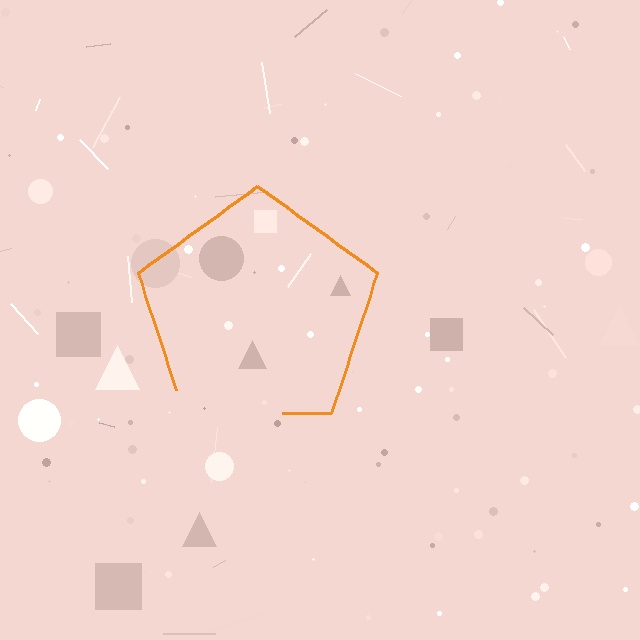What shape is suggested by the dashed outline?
The dashed outline suggests a pentagon.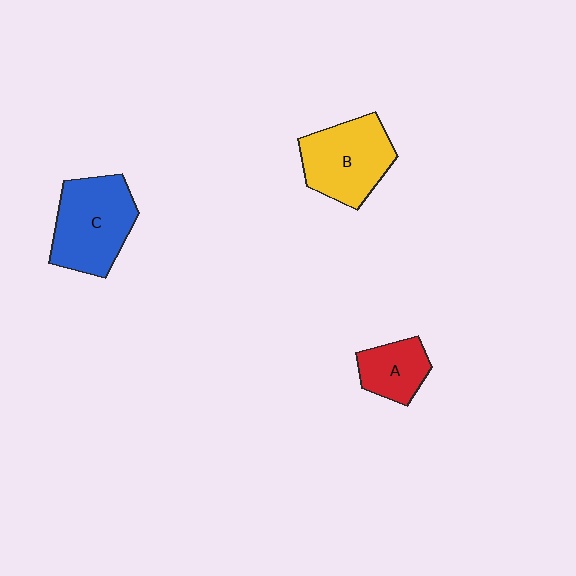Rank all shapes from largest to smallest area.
From largest to smallest: C (blue), B (yellow), A (red).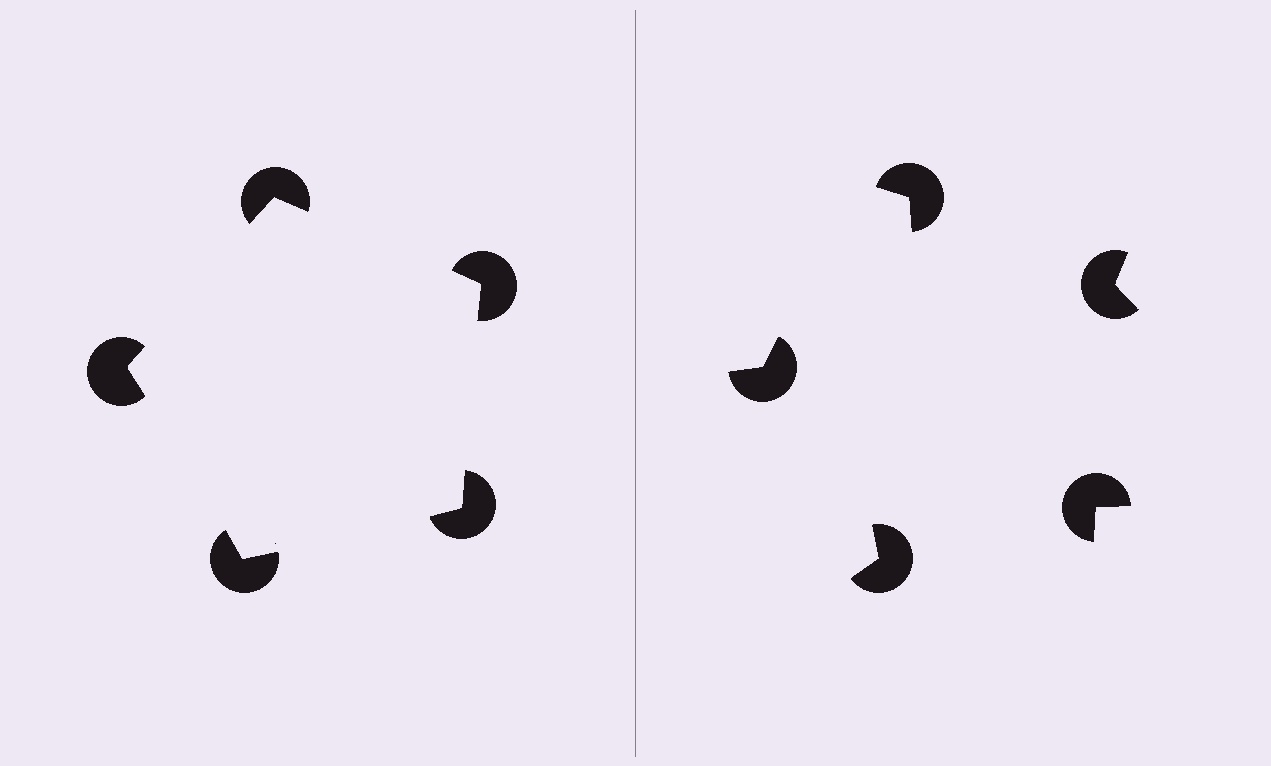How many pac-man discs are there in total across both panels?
10 — 5 on each side.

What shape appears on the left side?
An illusory pentagon.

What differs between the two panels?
The pac-man discs are positioned identically on both sides; only the wedge orientations differ. On the left they align to a pentagon; on the right they are misaligned.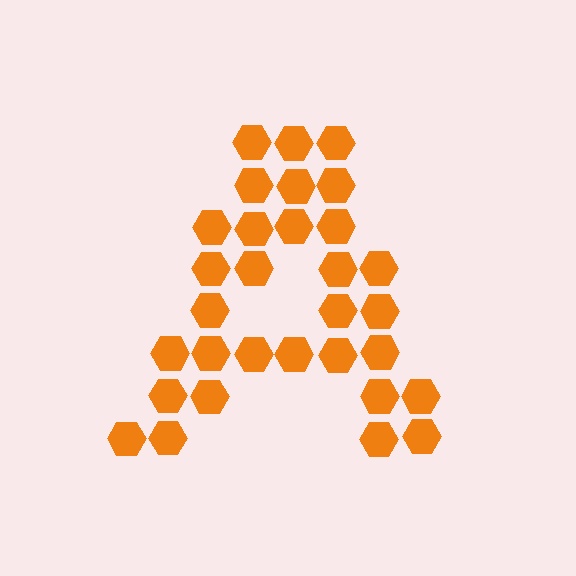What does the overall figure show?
The overall figure shows the letter A.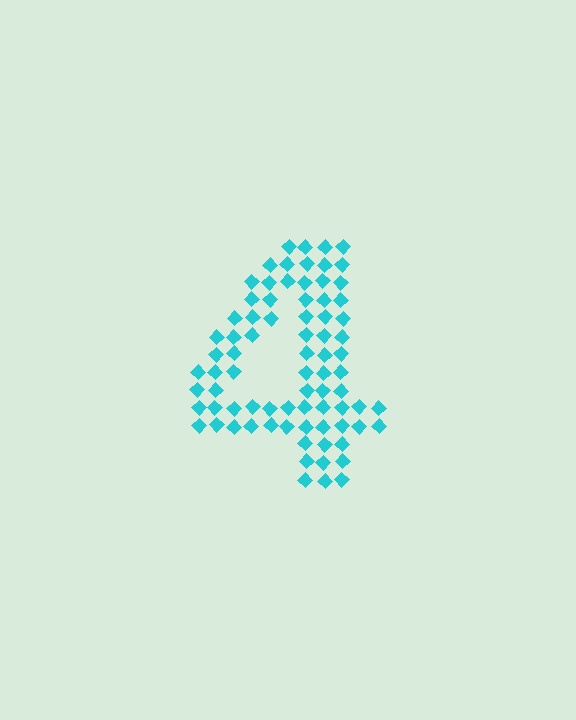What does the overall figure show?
The overall figure shows the digit 4.